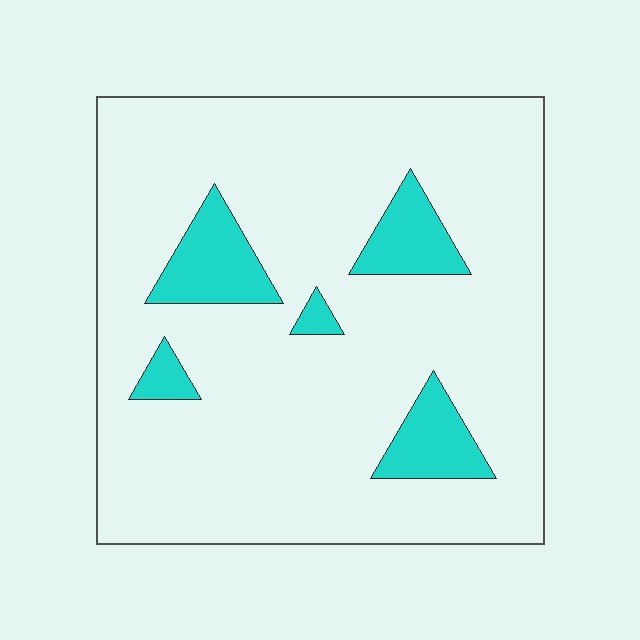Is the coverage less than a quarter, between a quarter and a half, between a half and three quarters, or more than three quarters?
Less than a quarter.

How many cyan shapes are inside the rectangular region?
5.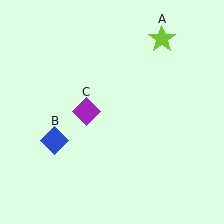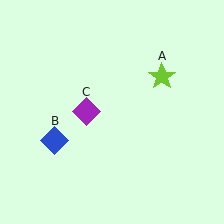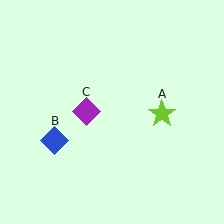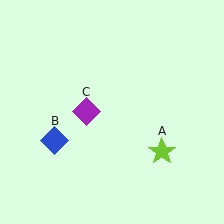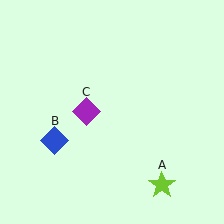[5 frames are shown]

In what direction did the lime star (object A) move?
The lime star (object A) moved down.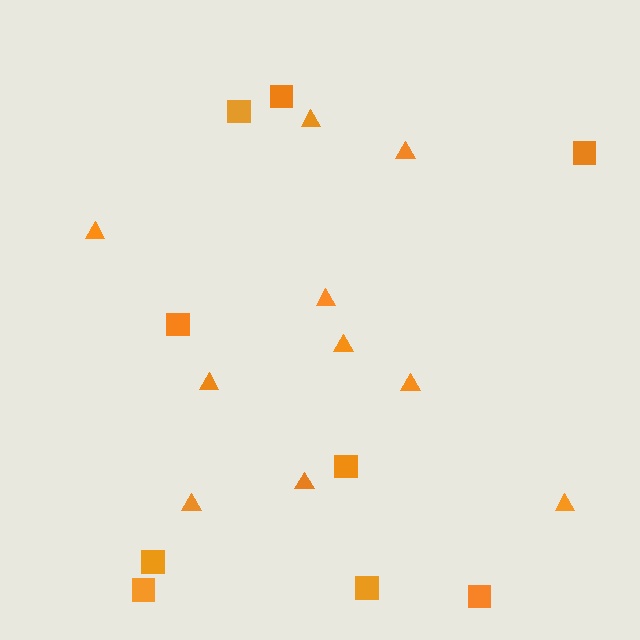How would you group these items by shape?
There are 2 groups: one group of triangles (10) and one group of squares (9).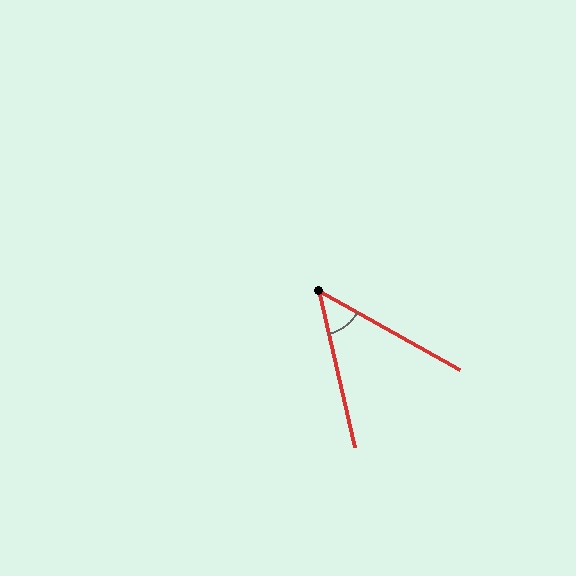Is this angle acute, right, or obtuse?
It is acute.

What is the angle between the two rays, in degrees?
Approximately 48 degrees.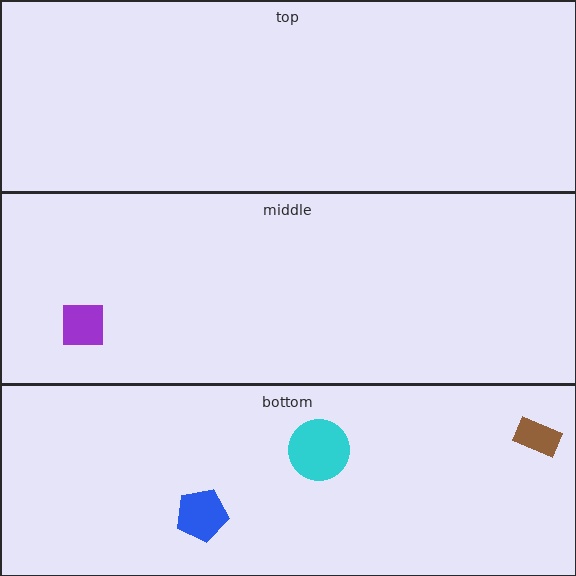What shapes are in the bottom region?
The brown rectangle, the cyan circle, the blue pentagon.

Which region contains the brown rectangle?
The bottom region.